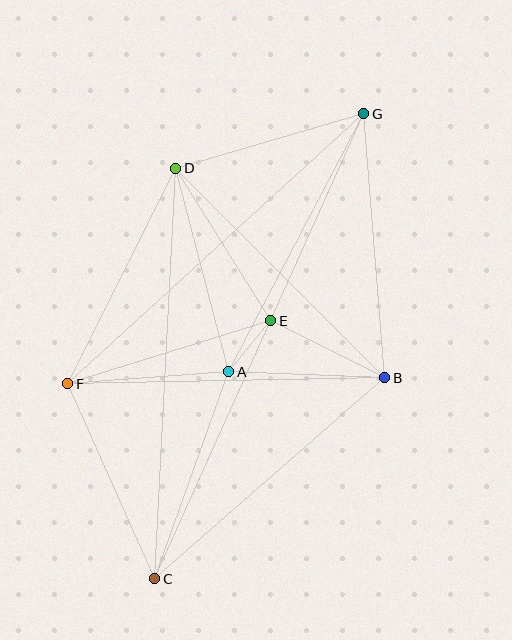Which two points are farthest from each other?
Points C and G are farthest from each other.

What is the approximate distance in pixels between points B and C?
The distance between B and C is approximately 305 pixels.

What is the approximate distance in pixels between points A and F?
The distance between A and F is approximately 161 pixels.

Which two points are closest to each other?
Points A and E are closest to each other.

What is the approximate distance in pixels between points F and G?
The distance between F and G is approximately 401 pixels.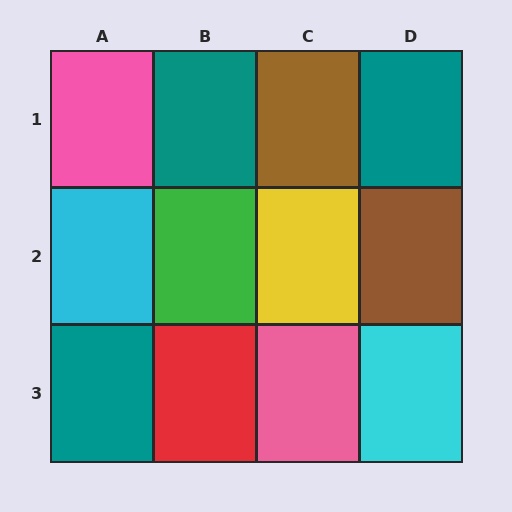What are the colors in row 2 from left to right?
Cyan, green, yellow, brown.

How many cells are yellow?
1 cell is yellow.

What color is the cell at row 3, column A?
Teal.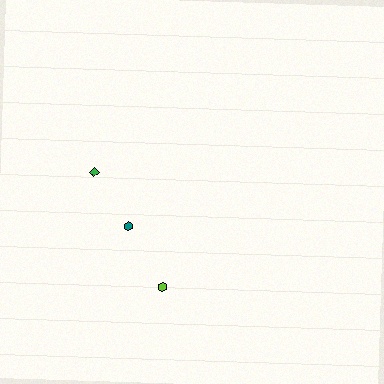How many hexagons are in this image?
There are 2 hexagons.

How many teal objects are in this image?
There is 1 teal object.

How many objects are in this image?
There are 3 objects.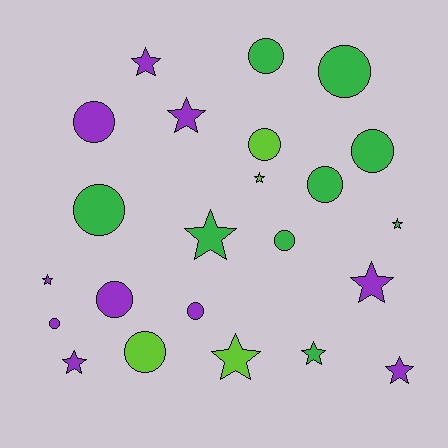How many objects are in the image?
There are 23 objects.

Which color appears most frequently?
Purple, with 10 objects.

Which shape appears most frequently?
Circle, with 12 objects.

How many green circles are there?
There are 6 green circles.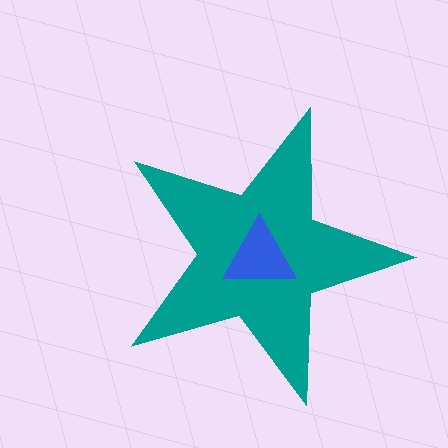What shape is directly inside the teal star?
The blue triangle.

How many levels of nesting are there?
2.